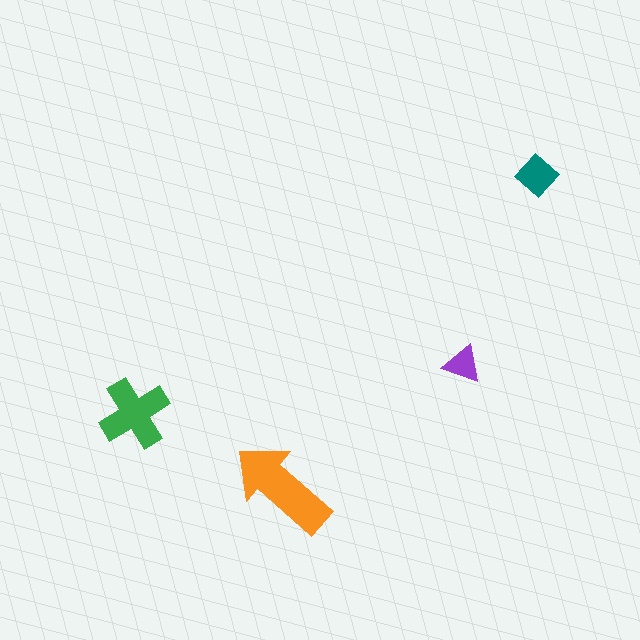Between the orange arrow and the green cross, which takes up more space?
The orange arrow.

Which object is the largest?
The orange arrow.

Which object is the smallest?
The purple triangle.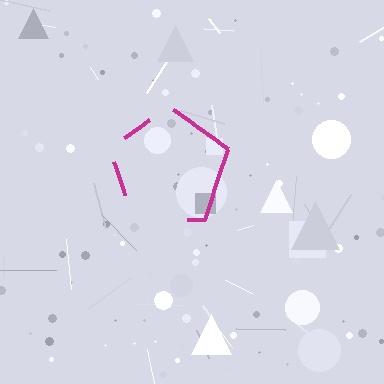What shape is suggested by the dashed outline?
The dashed outline suggests a pentagon.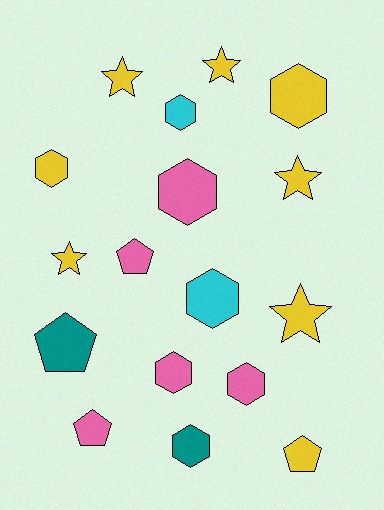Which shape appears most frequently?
Hexagon, with 8 objects.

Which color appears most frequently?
Yellow, with 8 objects.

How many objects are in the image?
There are 17 objects.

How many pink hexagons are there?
There are 3 pink hexagons.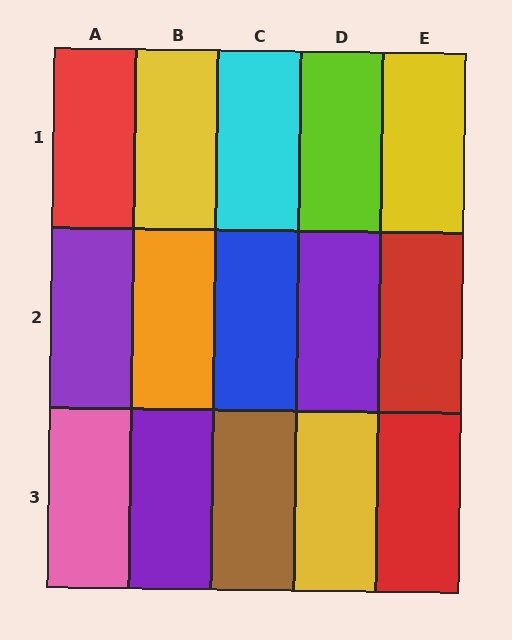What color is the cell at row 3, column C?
Brown.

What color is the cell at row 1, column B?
Yellow.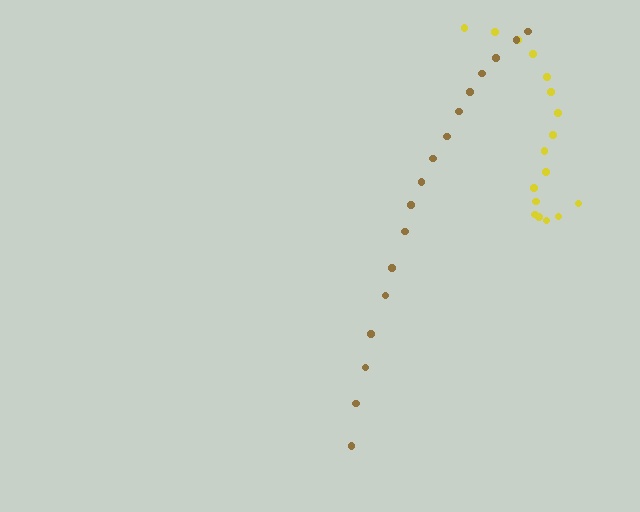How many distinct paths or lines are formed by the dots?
There are 2 distinct paths.